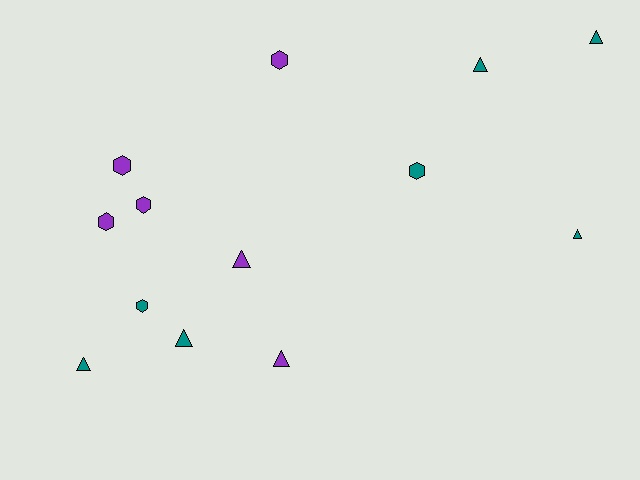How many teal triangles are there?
There are 5 teal triangles.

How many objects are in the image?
There are 13 objects.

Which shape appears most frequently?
Triangle, with 7 objects.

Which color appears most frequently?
Teal, with 7 objects.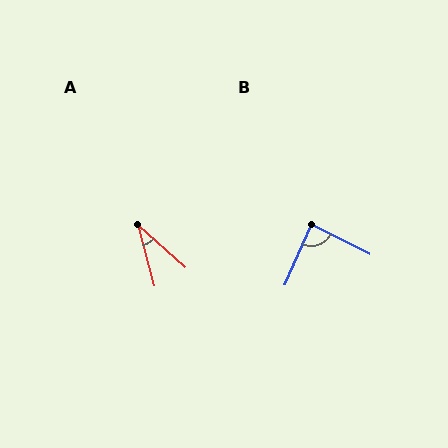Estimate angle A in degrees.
Approximately 32 degrees.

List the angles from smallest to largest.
A (32°), B (87°).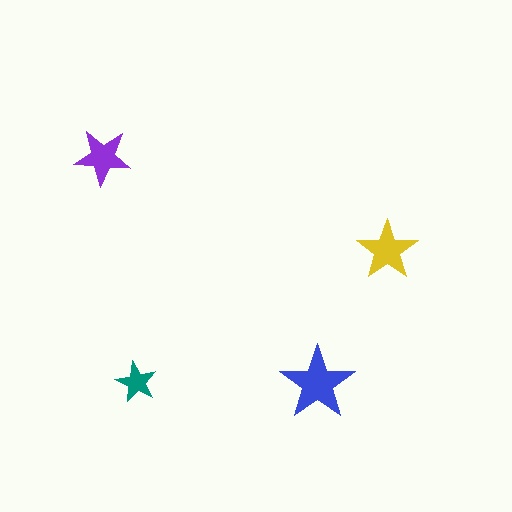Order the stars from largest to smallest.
the blue one, the yellow one, the purple one, the teal one.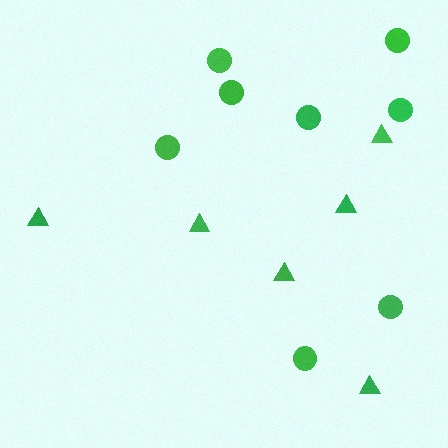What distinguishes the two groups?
There are 2 groups: one group of circles (8) and one group of triangles (6).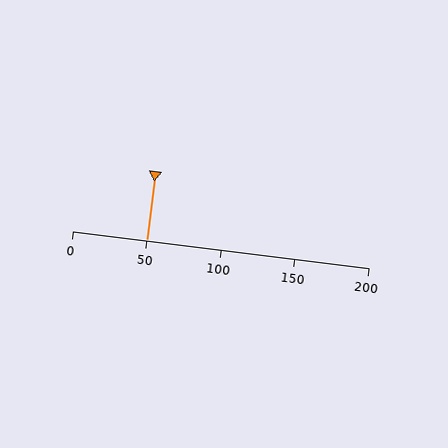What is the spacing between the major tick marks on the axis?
The major ticks are spaced 50 apart.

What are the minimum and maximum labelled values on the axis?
The axis runs from 0 to 200.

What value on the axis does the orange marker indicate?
The marker indicates approximately 50.